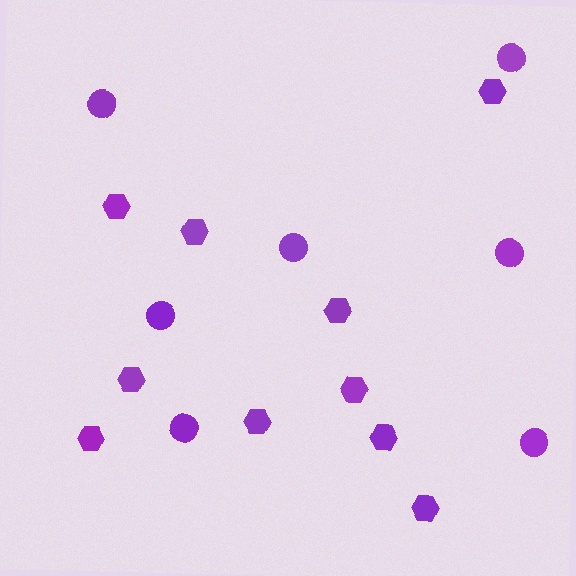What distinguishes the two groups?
There are 2 groups: one group of hexagons (10) and one group of circles (7).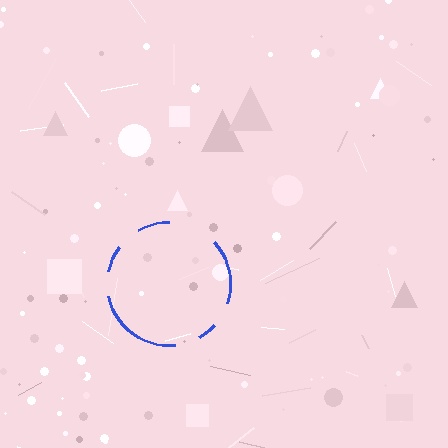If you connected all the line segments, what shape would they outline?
They would outline a circle.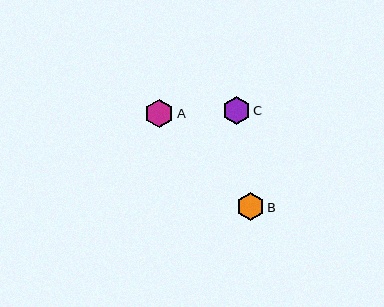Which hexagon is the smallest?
Hexagon B is the smallest with a size of approximately 28 pixels.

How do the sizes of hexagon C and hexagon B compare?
Hexagon C and hexagon B are approximately the same size.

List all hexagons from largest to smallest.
From largest to smallest: A, C, B.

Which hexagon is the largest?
Hexagon A is the largest with a size of approximately 29 pixels.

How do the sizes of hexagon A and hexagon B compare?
Hexagon A and hexagon B are approximately the same size.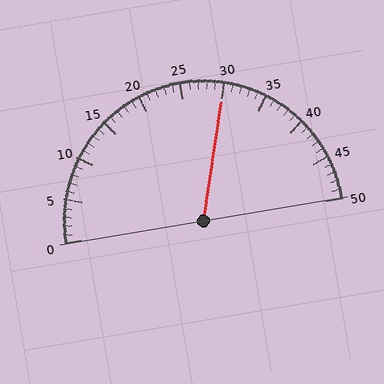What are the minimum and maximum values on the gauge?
The gauge ranges from 0 to 50.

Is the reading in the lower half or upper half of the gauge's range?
The reading is in the upper half of the range (0 to 50).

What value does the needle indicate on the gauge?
The needle indicates approximately 30.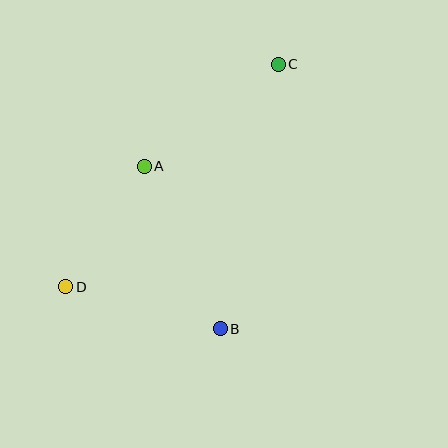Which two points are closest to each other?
Points A and D are closest to each other.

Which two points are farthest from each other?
Points C and D are farthest from each other.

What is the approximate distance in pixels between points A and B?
The distance between A and B is approximately 179 pixels.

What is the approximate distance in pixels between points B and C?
The distance between B and C is approximately 271 pixels.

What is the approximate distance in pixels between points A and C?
The distance between A and C is approximately 169 pixels.